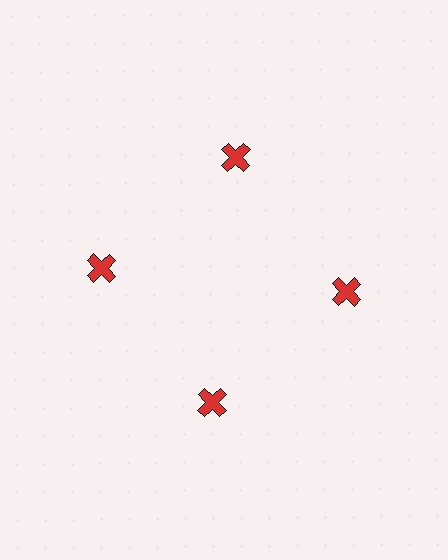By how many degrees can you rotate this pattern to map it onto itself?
The pattern maps onto itself every 90 degrees of rotation.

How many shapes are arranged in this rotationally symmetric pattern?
There are 4 shapes, arranged in 4 groups of 1.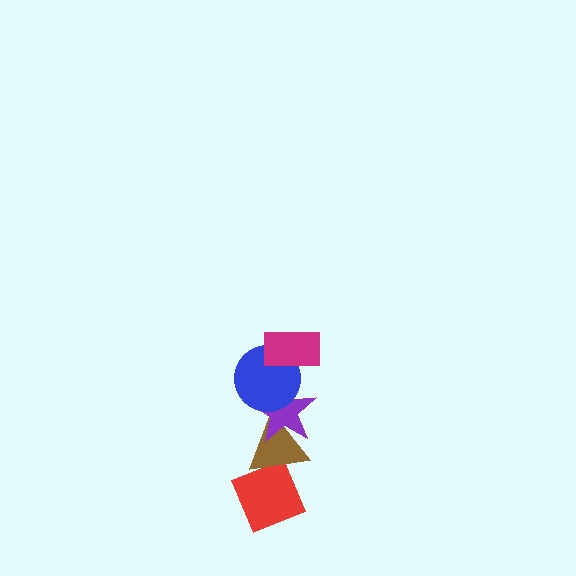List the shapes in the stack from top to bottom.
From top to bottom: the magenta rectangle, the blue circle, the purple star, the brown triangle, the red diamond.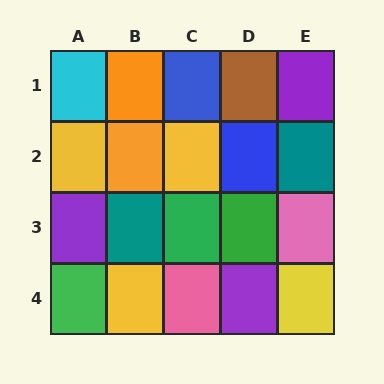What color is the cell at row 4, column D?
Purple.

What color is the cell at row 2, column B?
Orange.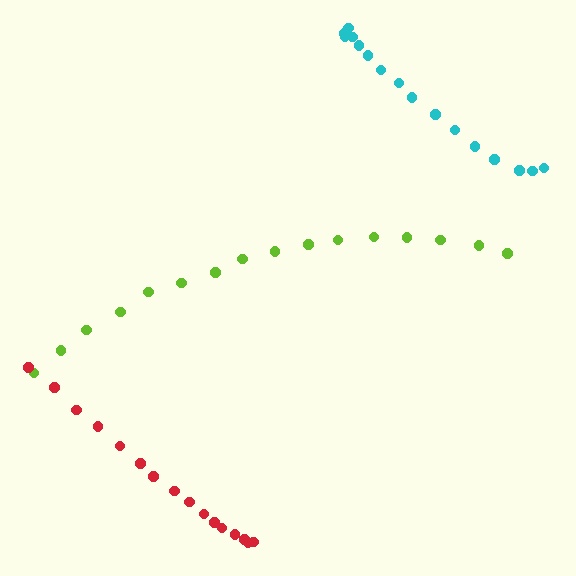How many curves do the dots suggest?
There are 3 distinct paths.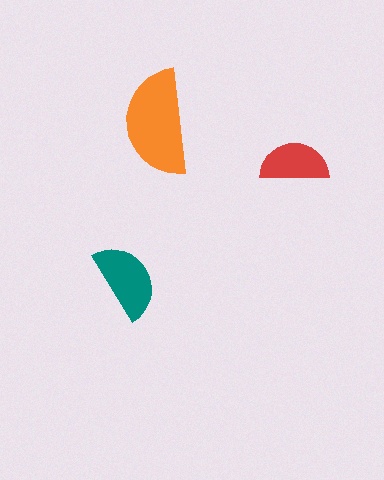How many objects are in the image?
There are 3 objects in the image.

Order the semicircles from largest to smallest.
the orange one, the teal one, the red one.